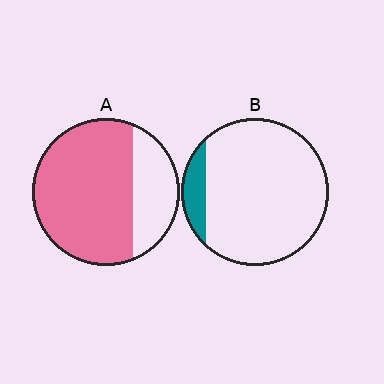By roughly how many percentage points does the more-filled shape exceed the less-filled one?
By roughly 60 percentage points (A over B).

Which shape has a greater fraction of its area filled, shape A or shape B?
Shape A.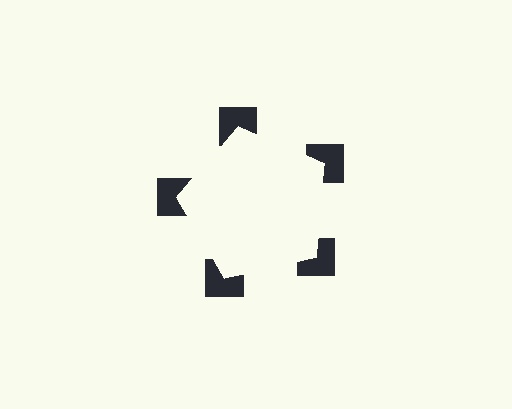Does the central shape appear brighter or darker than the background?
It typically appears slightly brighter than the background, even though no actual brightness change is drawn.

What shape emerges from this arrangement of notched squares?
An illusory pentagon — its edges are inferred from the aligned wedge cuts in the notched squares, not physically drawn.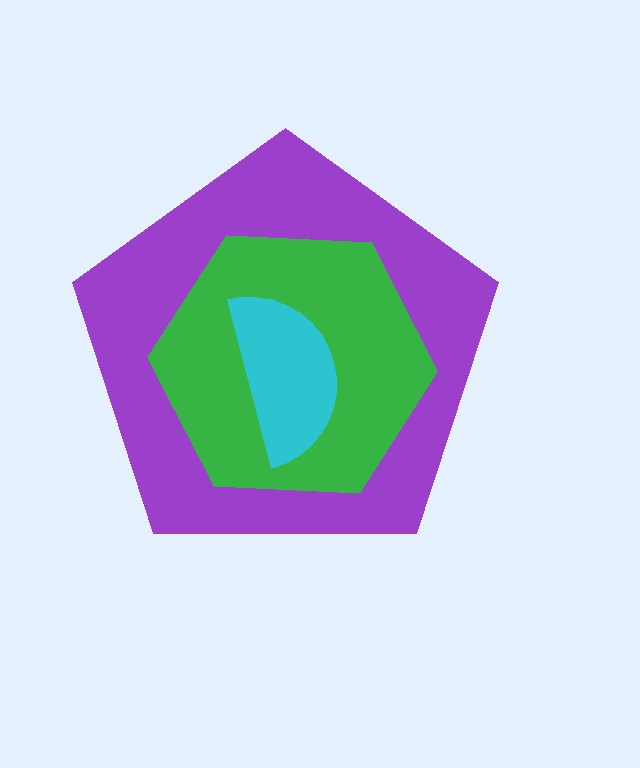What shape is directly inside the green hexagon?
The cyan semicircle.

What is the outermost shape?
The purple pentagon.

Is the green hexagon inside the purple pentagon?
Yes.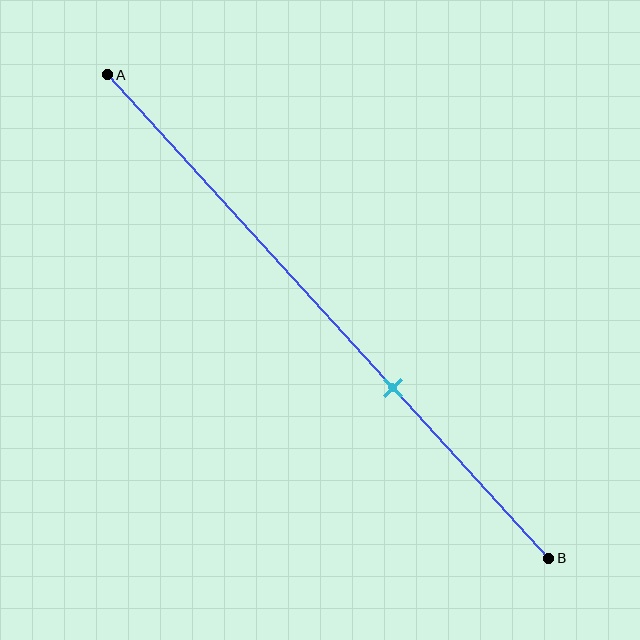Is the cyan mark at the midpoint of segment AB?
No, the mark is at about 65% from A, not at the 50% midpoint.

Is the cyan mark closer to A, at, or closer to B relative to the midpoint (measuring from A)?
The cyan mark is closer to point B than the midpoint of segment AB.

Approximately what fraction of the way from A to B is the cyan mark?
The cyan mark is approximately 65% of the way from A to B.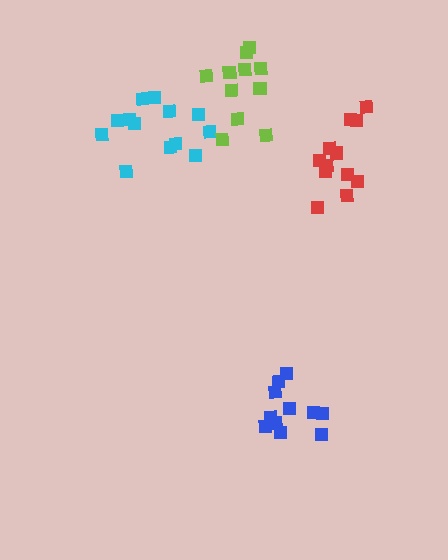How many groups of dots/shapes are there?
There are 4 groups.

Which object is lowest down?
The blue cluster is bottommost.